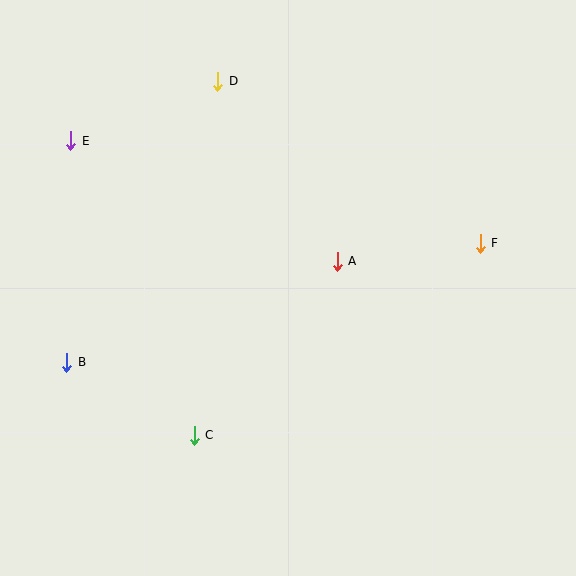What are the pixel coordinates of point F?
Point F is at (480, 243).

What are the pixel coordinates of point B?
Point B is at (67, 362).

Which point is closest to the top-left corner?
Point E is closest to the top-left corner.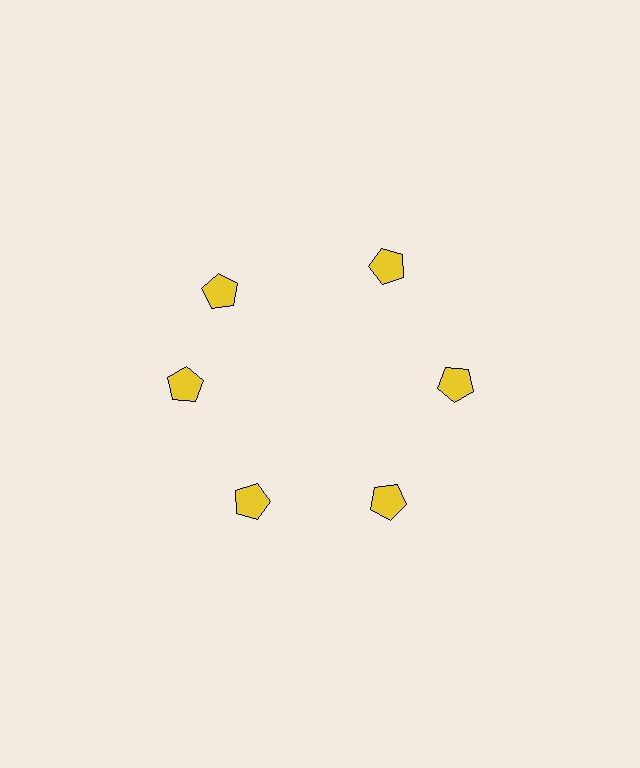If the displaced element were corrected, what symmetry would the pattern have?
It would have 6-fold rotational symmetry — the pattern would map onto itself every 60 degrees.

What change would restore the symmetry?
The symmetry would be restored by rotating it back into even spacing with its neighbors so that all 6 pentagons sit at equal angles and equal distance from the center.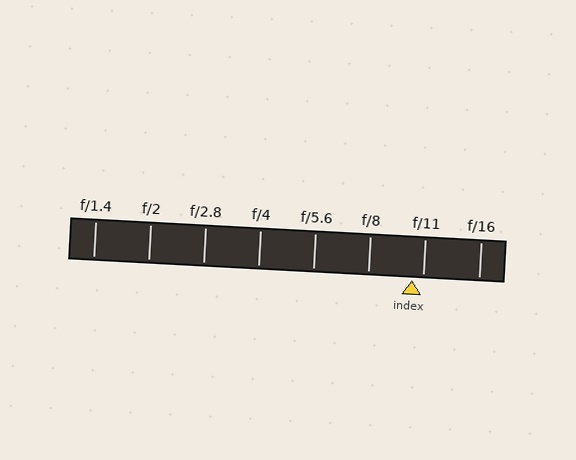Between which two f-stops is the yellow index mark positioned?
The index mark is between f/8 and f/11.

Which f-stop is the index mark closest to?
The index mark is closest to f/11.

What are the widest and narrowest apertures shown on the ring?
The widest aperture shown is f/1.4 and the narrowest is f/16.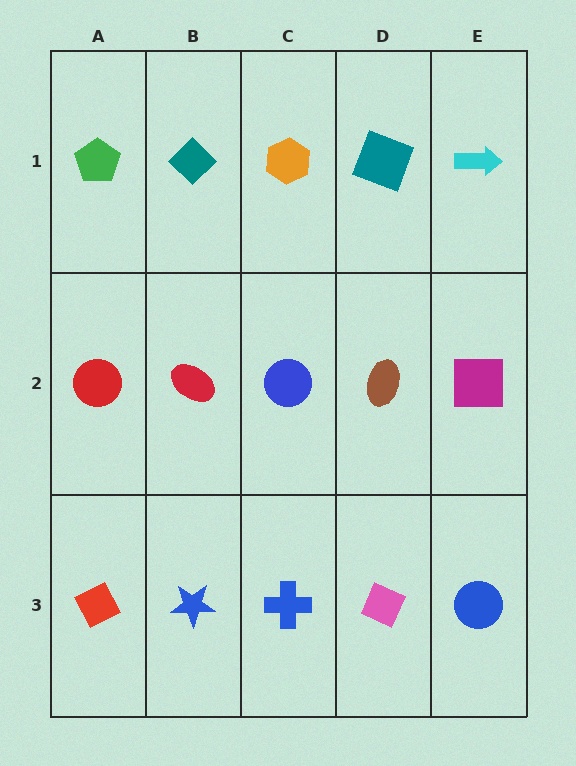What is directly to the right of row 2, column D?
A magenta square.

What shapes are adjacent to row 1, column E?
A magenta square (row 2, column E), a teal square (row 1, column D).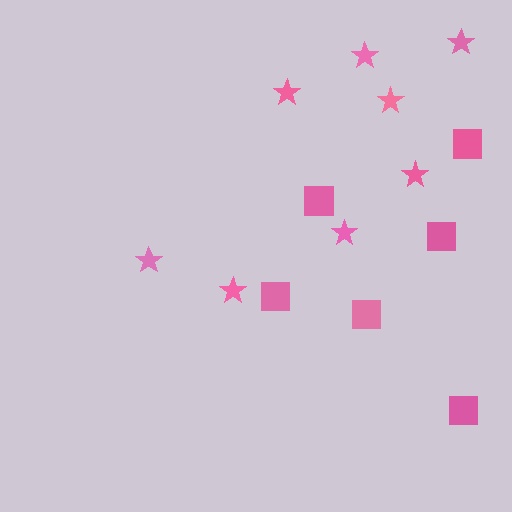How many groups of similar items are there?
There are 2 groups: one group of stars (8) and one group of squares (6).